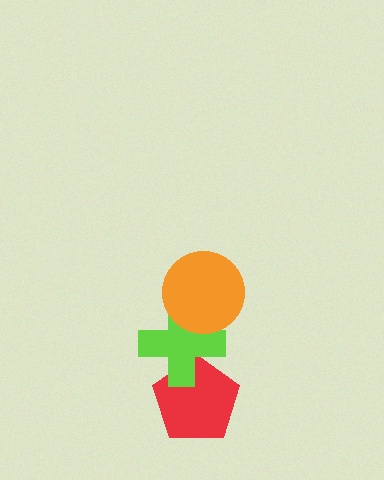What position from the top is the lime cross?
The lime cross is 2nd from the top.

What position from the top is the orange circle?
The orange circle is 1st from the top.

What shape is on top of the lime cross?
The orange circle is on top of the lime cross.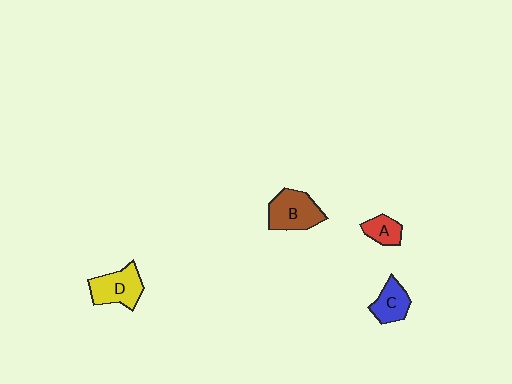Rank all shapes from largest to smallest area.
From largest to smallest: B (brown), D (yellow), C (blue), A (red).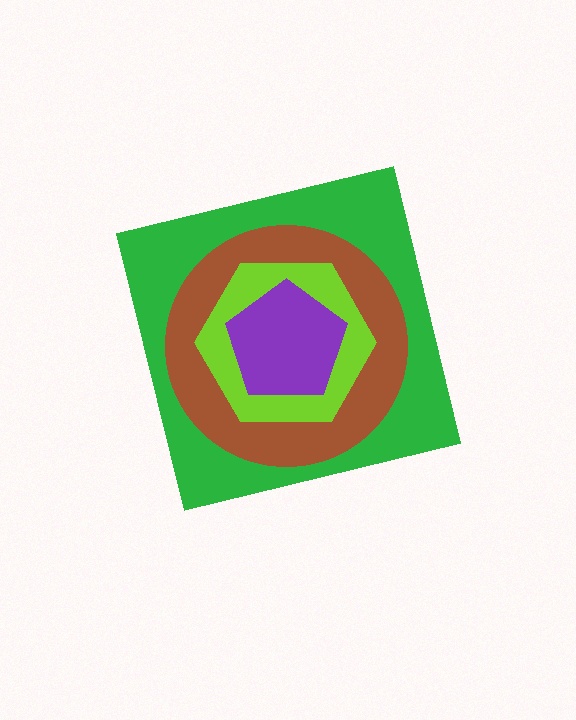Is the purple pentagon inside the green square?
Yes.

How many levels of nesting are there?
4.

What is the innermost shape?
The purple pentagon.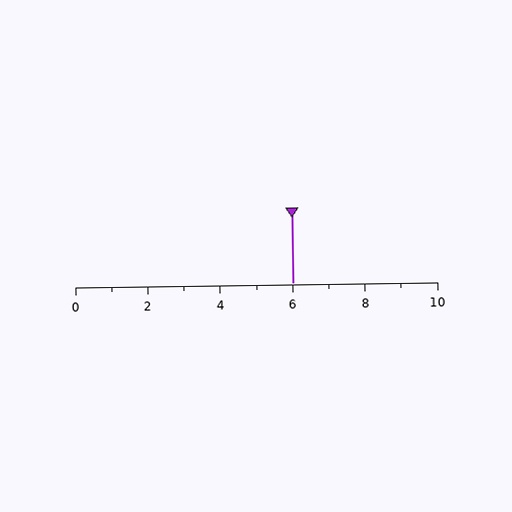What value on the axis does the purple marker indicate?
The marker indicates approximately 6.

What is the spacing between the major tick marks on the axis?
The major ticks are spaced 2 apart.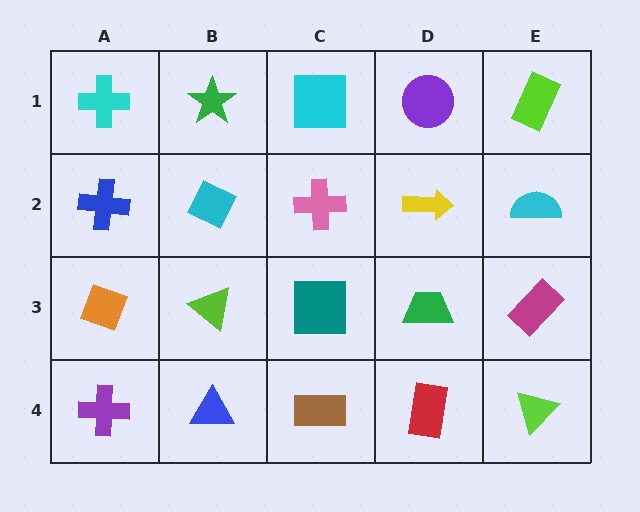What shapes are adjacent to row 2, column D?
A purple circle (row 1, column D), a green trapezoid (row 3, column D), a pink cross (row 2, column C), a cyan semicircle (row 2, column E).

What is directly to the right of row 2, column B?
A pink cross.